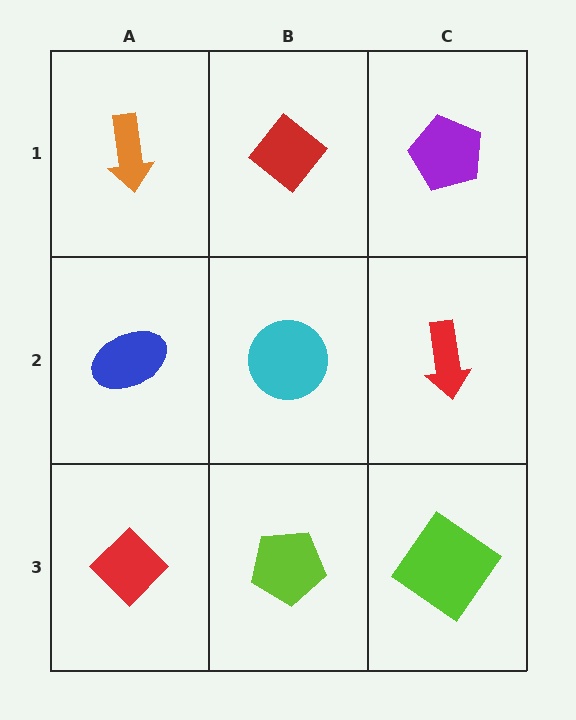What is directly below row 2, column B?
A lime pentagon.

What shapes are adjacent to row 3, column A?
A blue ellipse (row 2, column A), a lime pentagon (row 3, column B).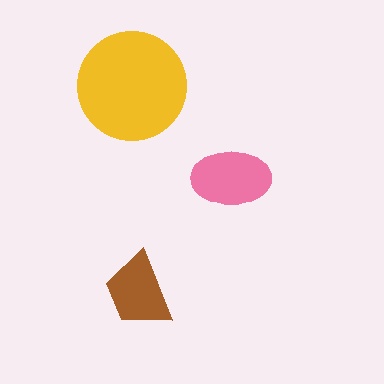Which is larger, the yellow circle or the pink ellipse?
The yellow circle.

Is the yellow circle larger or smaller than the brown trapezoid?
Larger.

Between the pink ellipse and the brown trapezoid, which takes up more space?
The pink ellipse.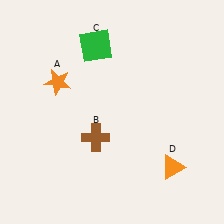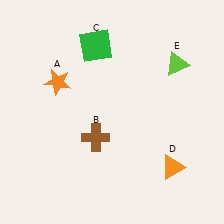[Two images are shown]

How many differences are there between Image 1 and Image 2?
There is 1 difference between the two images.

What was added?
A lime triangle (E) was added in Image 2.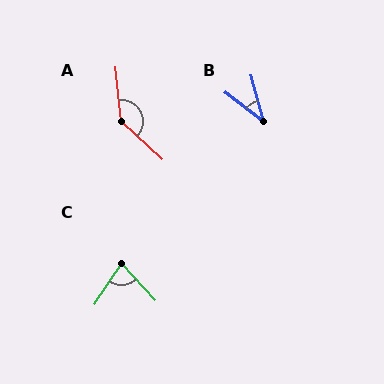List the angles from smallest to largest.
B (38°), C (76°), A (139°).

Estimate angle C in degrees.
Approximately 76 degrees.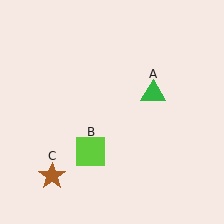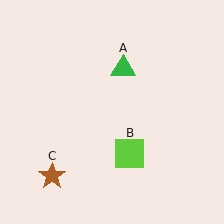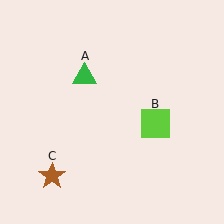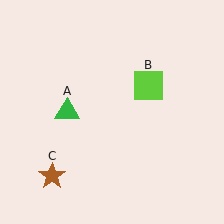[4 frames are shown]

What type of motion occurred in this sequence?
The green triangle (object A), lime square (object B) rotated counterclockwise around the center of the scene.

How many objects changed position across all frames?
2 objects changed position: green triangle (object A), lime square (object B).